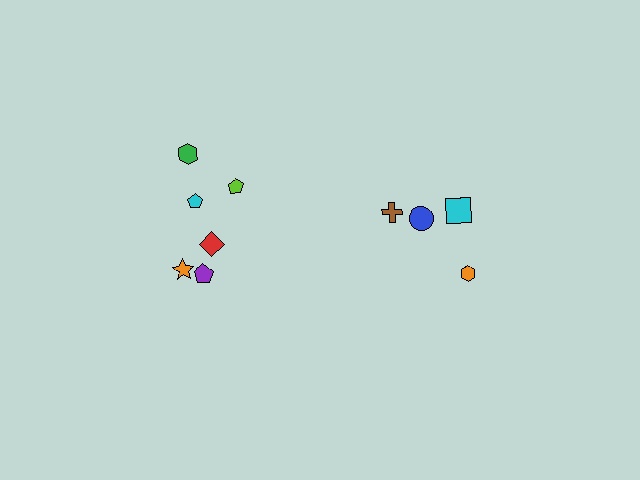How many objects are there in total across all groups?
There are 10 objects.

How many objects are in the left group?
There are 6 objects.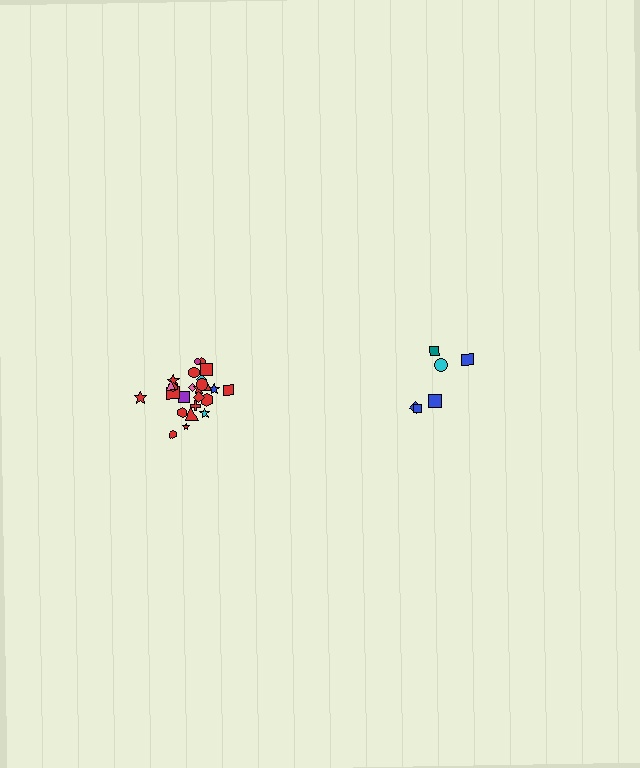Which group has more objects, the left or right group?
The left group.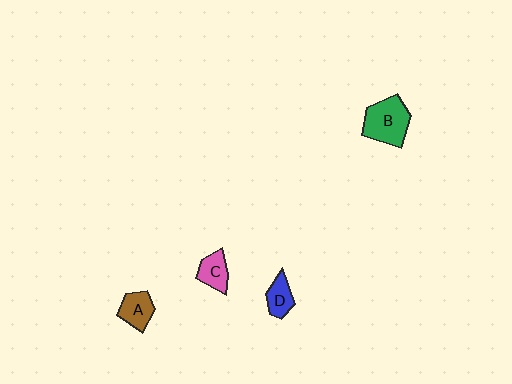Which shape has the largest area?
Shape B (green).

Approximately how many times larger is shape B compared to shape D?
Approximately 2.0 times.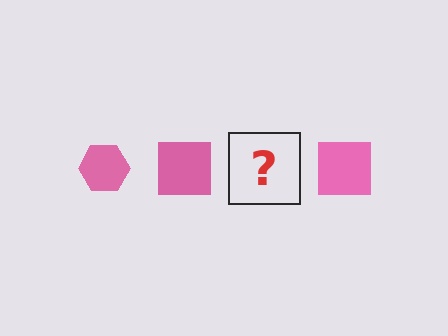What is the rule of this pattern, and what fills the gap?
The rule is that the pattern cycles through hexagon, square shapes in pink. The gap should be filled with a pink hexagon.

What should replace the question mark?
The question mark should be replaced with a pink hexagon.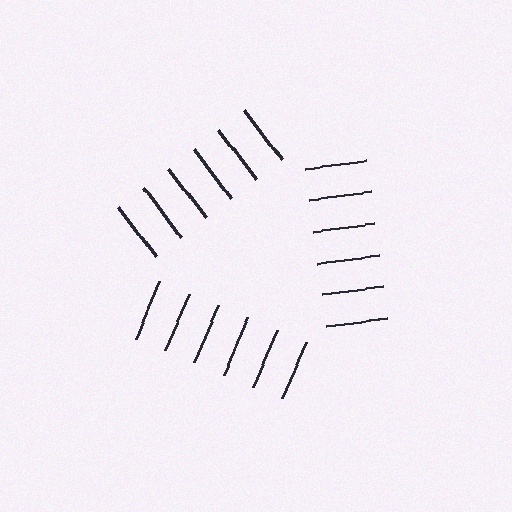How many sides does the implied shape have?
3 sides — the line-ends trace a triangle.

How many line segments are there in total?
18 — 6 along each of the 3 edges.